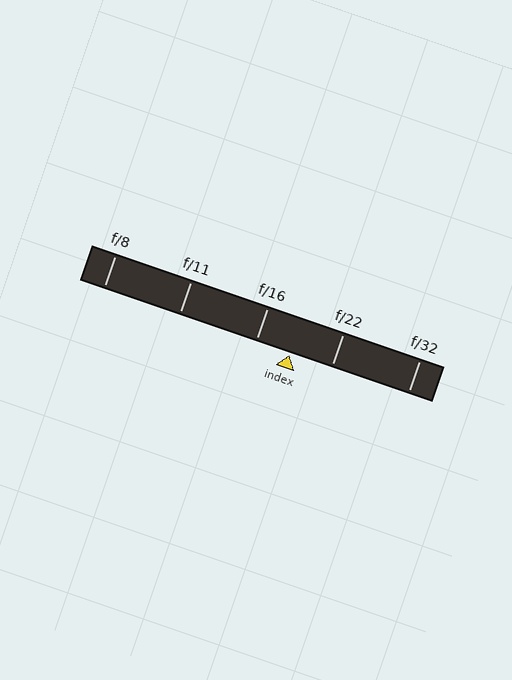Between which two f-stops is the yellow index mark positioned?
The index mark is between f/16 and f/22.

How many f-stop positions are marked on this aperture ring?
There are 5 f-stop positions marked.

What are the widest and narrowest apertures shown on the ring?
The widest aperture shown is f/8 and the narrowest is f/32.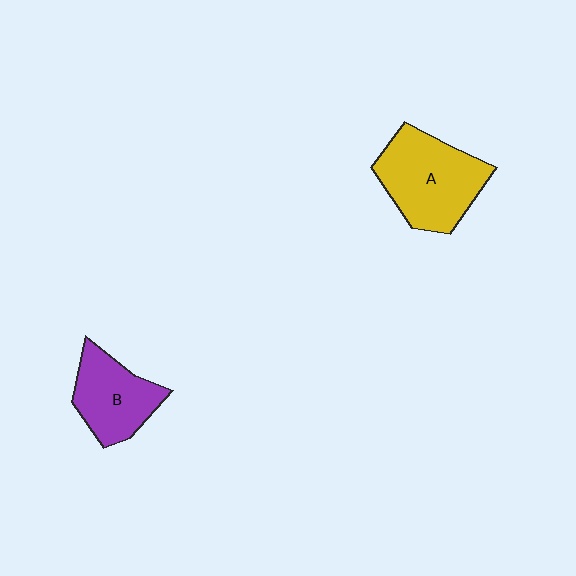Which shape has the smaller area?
Shape B (purple).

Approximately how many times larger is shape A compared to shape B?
Approximately 1.4 times.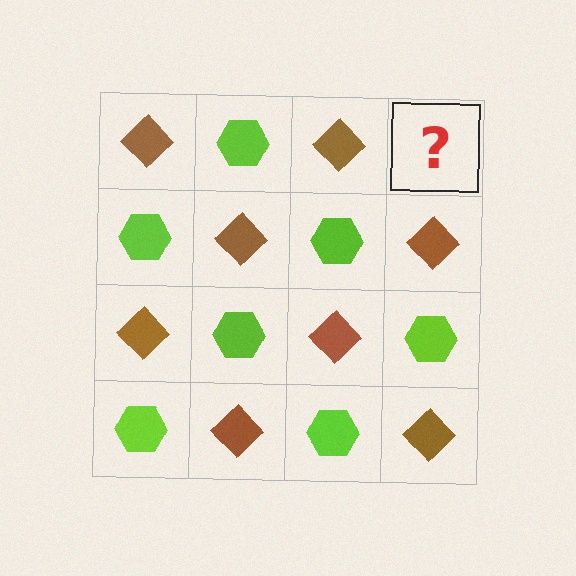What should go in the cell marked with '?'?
The missing cell should contain a lime hexagon.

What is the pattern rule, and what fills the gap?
The rule is that it alternates brown diamond and lime hexagon in a checkerboard pattern. The gap should be filled with a lime hexagon.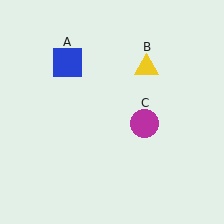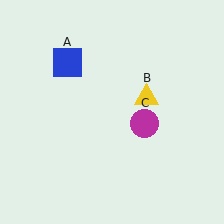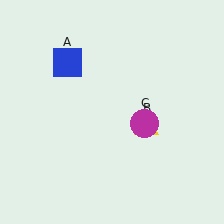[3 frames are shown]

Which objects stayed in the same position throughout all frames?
Blue square (object A) and magenta circle (object C) remained stationary.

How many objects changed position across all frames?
1 object changed position: yellow triangle (object B).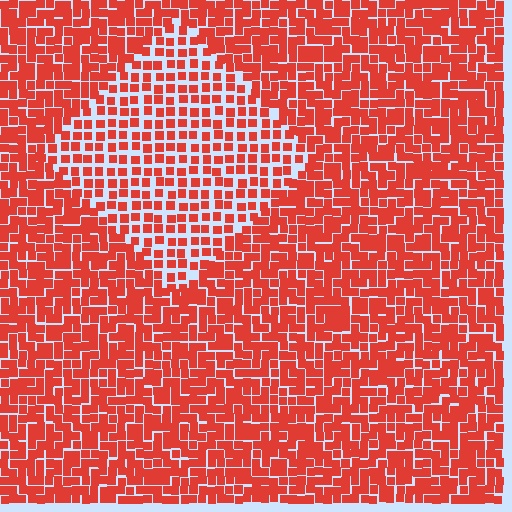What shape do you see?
I see a diamond.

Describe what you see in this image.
The image contains small red elements arranged at two different densities. A diamond-shaped region is visible where the elements are less densely packed than the surrounding area.